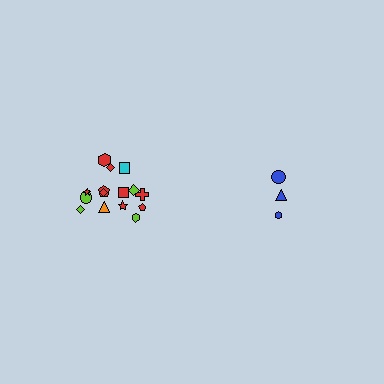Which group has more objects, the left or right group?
The left group.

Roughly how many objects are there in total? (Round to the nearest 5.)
Roughly 20 objects in total.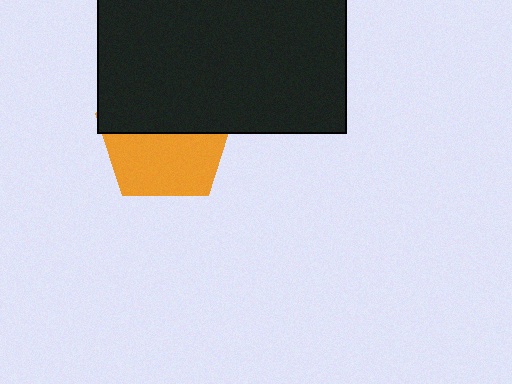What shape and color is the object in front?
The object in front is a black rectangle.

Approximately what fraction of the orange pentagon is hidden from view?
Roughly 48% of the orange pentagon is hidden behind the black rectangle.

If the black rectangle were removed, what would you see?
You would see the complete orange pentagon.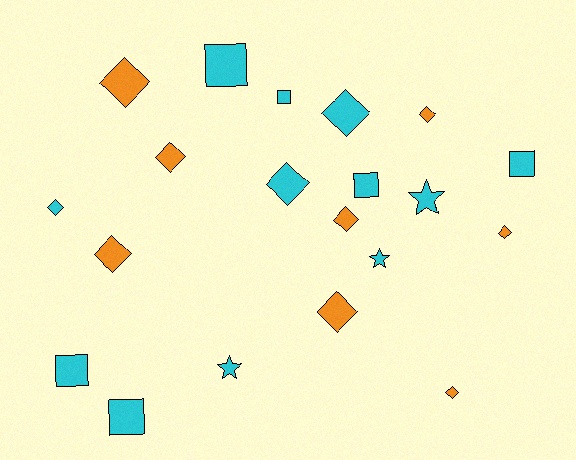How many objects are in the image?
There are 20 objects.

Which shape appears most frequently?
Diamond, with 11 objects.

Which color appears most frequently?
Cyan, with 12 objects.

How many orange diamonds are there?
There are 8 orange diamonds.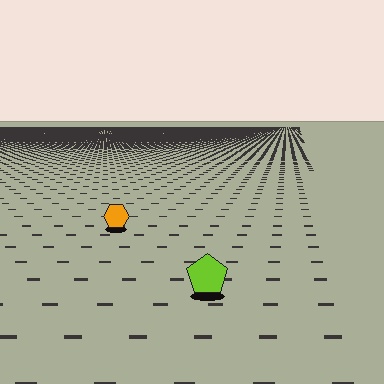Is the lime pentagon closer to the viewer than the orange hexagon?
Yes. The lime pentagon is closer — you can tell from the texture gradient: the ground texture is coarser near it.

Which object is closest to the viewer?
The lime pentagon is closest. The texture marks near it are larger and more spread out.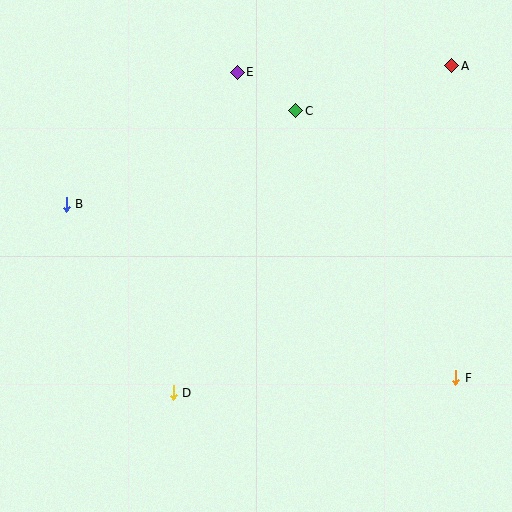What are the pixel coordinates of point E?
Point E is at (237, 72).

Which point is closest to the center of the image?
Point C at (296, 111) is closest to the center.